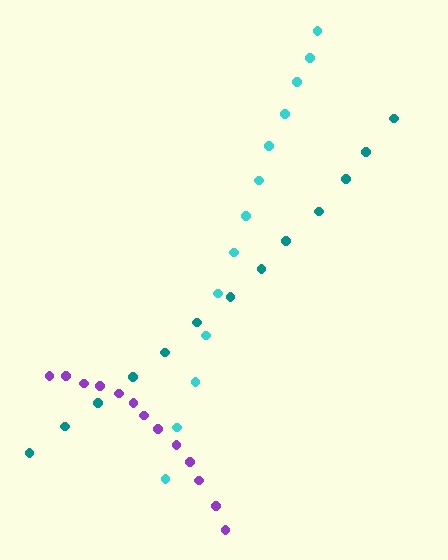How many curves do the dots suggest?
There are 3 distinct paths.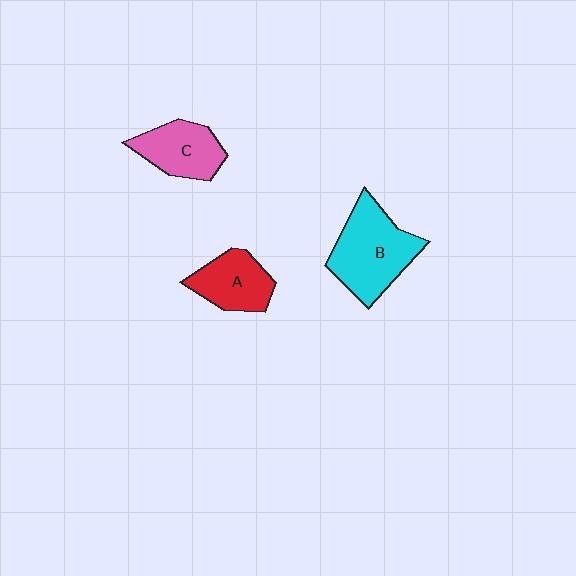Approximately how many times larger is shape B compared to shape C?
Approximately 1.5 times.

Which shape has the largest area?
Shape B (cyan).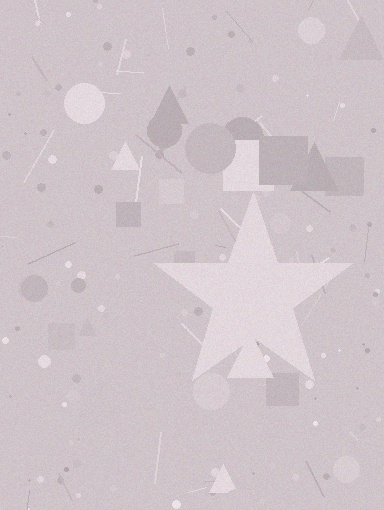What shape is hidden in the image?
A star is hidden in the image.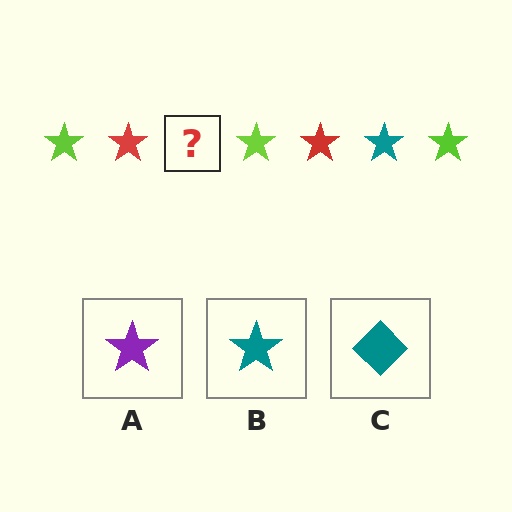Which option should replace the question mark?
Option B.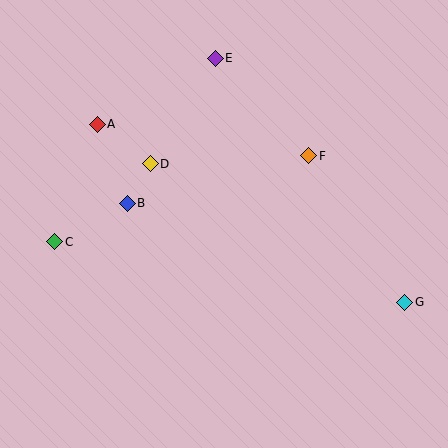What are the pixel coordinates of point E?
Point E is at (215, 58).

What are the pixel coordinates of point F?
Point F is at (309, 156).